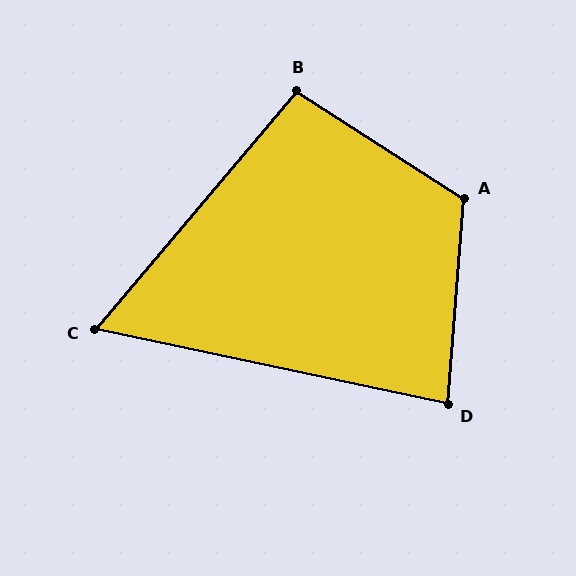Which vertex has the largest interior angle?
A, at approximately 118 degrees.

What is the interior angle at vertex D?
Approximately 83 degrees (acute).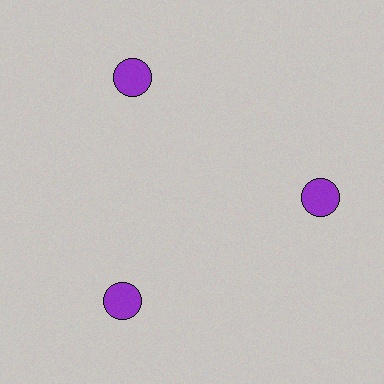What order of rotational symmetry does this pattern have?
This pattern has 3-fold rotational symmetry.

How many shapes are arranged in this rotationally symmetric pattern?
There are 3 shapes, arranged in 3 groups of 1.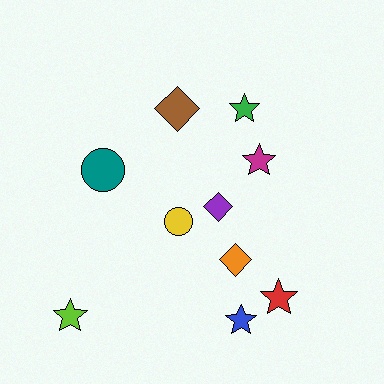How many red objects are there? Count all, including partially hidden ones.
There is 1 red object.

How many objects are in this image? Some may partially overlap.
There are 10 objects.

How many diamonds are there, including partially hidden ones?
There are 3 diamonds.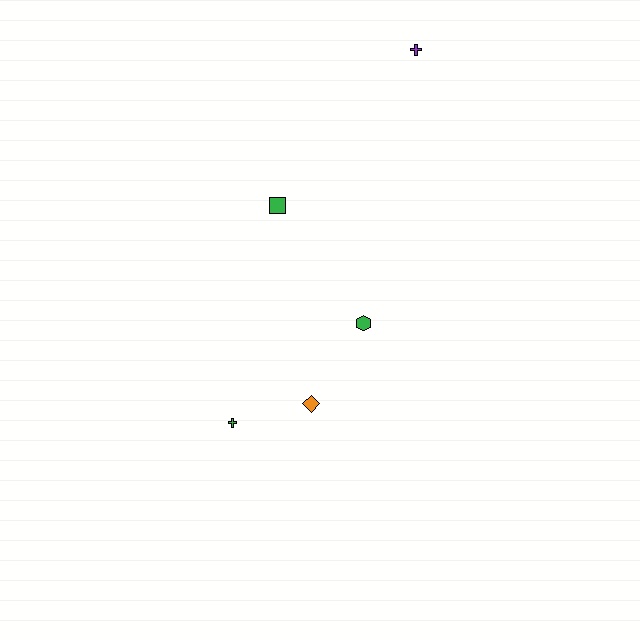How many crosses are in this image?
There are 2 crosses.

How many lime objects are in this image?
There are no lime objects.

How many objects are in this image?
There are 5 objects.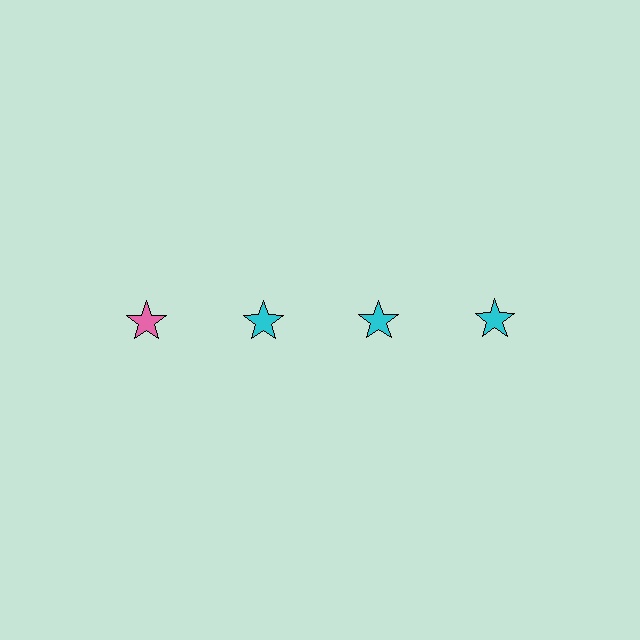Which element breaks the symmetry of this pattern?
The pink star in the top row, leftmost column breaks the symmetry. All other shapes are cyan stars.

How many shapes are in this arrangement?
There are 4 shapes arranged in a grid pattern.